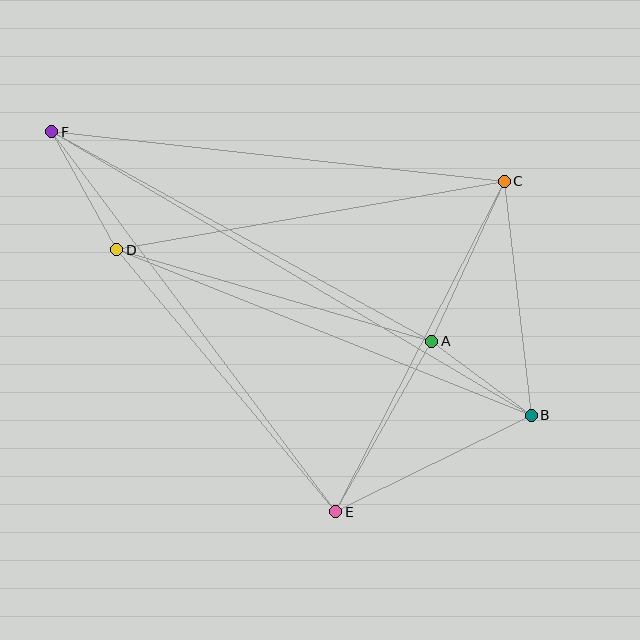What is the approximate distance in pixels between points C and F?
The distance between C and F is approximately 456 pixels.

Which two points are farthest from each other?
Points B and F are farthest from each other.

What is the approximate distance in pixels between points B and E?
The distance between B and E is approximately 218 pixels.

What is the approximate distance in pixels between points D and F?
The distance between D and F is approximately 135 pixels.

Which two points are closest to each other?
Points A and B are closest to each other.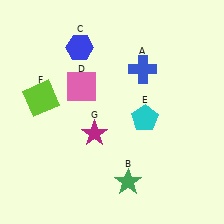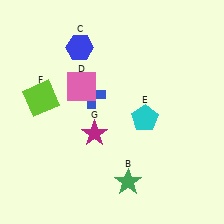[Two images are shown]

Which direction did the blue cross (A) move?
The blue cross (A) moved left.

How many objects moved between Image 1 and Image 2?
1 object moved between the two images.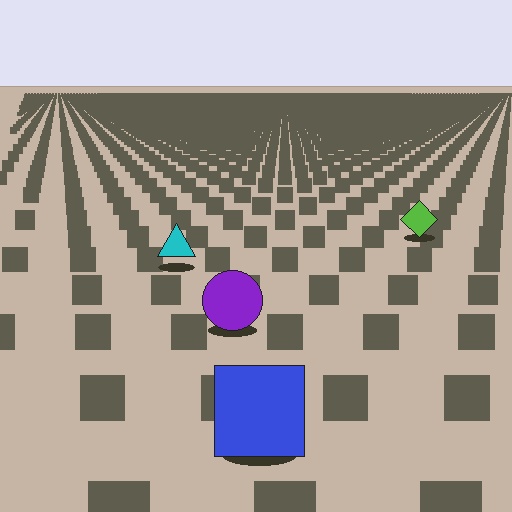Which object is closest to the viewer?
The blue square is closest. The texture marks near it are larger and more spread out.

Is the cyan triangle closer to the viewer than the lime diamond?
Yes. The cyan triangle is closer — you can tell from the texture gradient: the ground texture is coarser near it.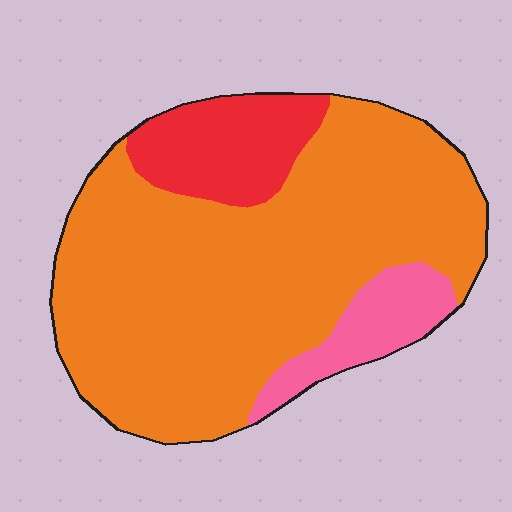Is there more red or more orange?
Orange.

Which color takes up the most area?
Orange, at roughly 75%.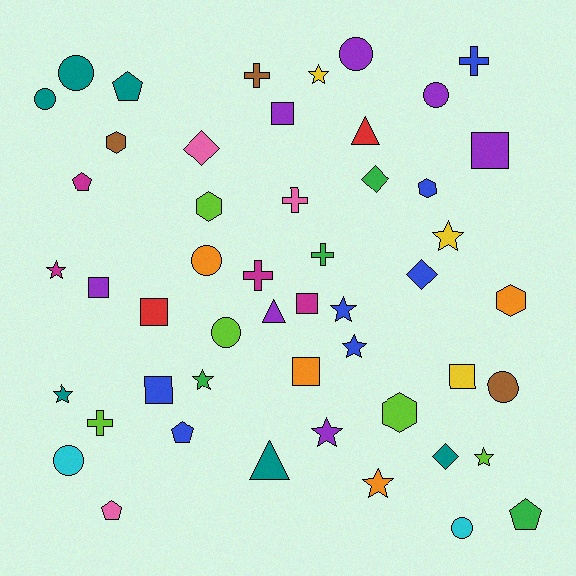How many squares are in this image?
There are 8 squares.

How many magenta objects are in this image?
There are 4 magenta objects.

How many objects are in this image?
There are 50 objects.